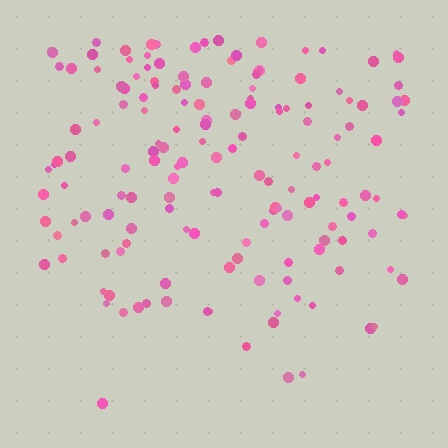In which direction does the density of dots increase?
From bottom to top, with the top side densest.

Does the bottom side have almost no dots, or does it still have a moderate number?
Still a moderate number, just noticeably fewer than the top.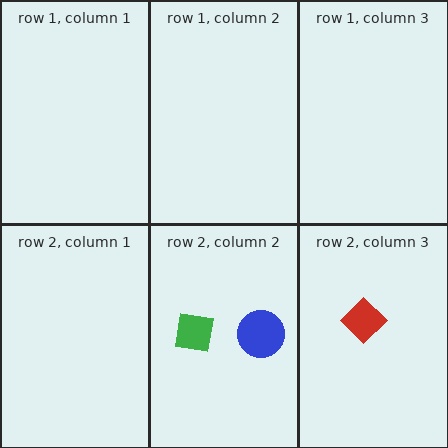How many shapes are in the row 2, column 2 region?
2.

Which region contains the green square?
The row 2, column 2 region.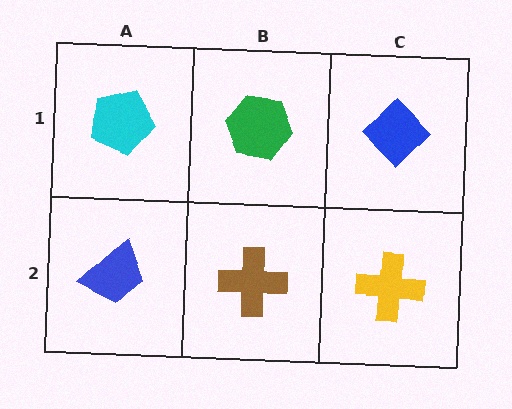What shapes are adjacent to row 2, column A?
A cyan pentagon (row 1, column A), a brown cross (row 2, column B).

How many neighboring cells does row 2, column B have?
3.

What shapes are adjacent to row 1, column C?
A yellow cross (row 2, column C), a green hexagon (row 1, column B).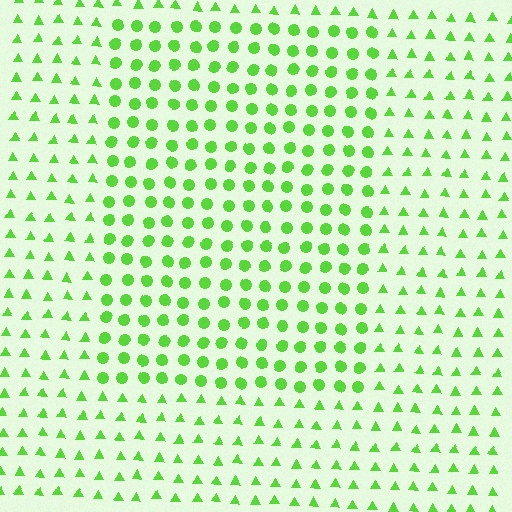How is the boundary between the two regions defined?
The boundary is defined by a change in element shape: circles inside vs. triangles outside. All elements share the same color and spacing.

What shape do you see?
I see a rectangle.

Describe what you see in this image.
The image is filled with small lime elements arranged in a uniform grid. A rectangle-shaped region contains circles, while the surrounding area contains triangles. The boundary is defined purely by the change in element shape.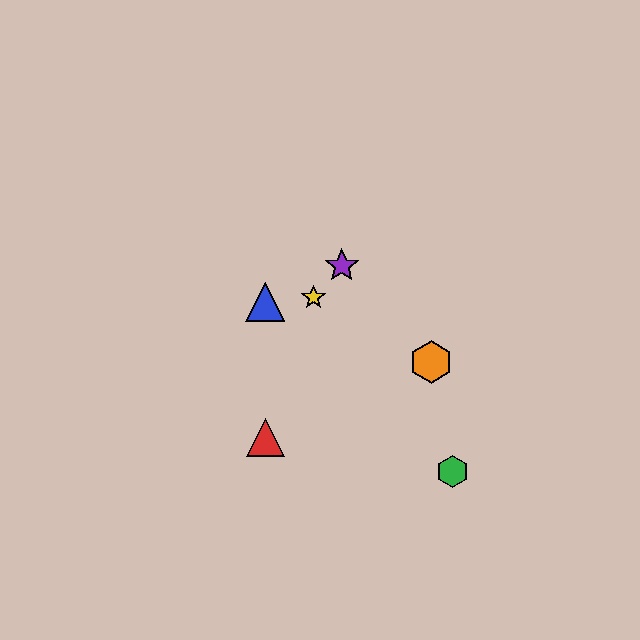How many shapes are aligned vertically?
2 shapes (the red triangle, the blue triangle) are aligned vertically.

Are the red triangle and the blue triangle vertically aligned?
Yes, both are at x≈265.